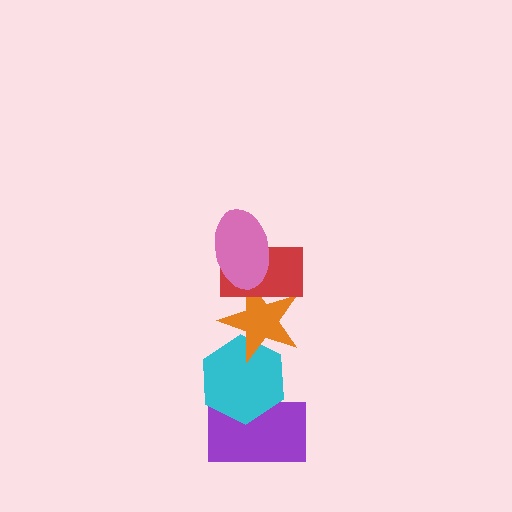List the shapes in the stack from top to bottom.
From top to bottom: the pink ellipse, the red rectangle, the orange star, the cyan hexagon, the purple rectangle.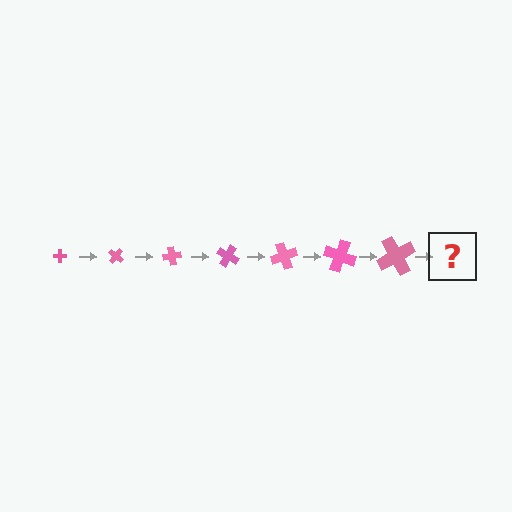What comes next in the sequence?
The next element should be a cross, larger than the previous one and rotated 280 degrees from the start.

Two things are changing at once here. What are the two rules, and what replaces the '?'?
The two rules are that the cross grows larger each step and it rotates 40 degrees each step. The '?' should be a cross, larger than the previous one and rotated 280 degrees from the start.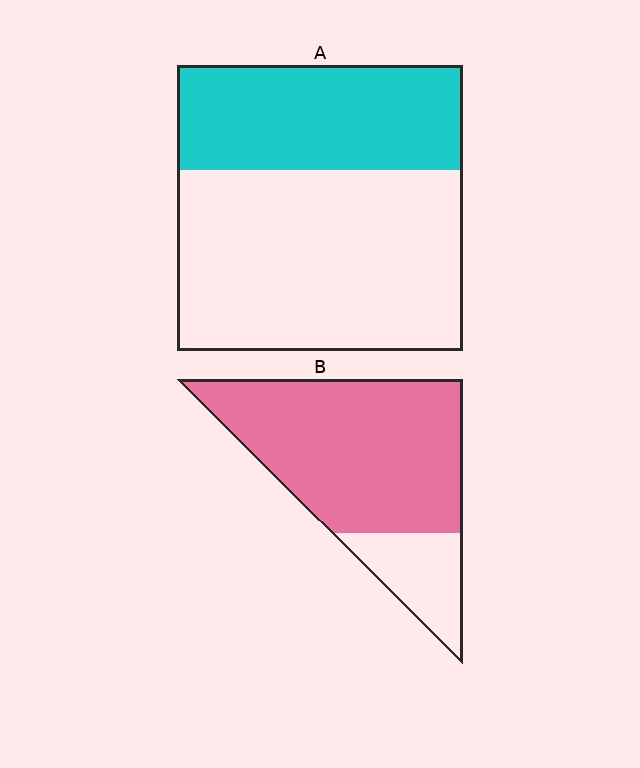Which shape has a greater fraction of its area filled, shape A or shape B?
Shape B.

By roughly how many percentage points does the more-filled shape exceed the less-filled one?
By roughly 40 percentage points (B over A).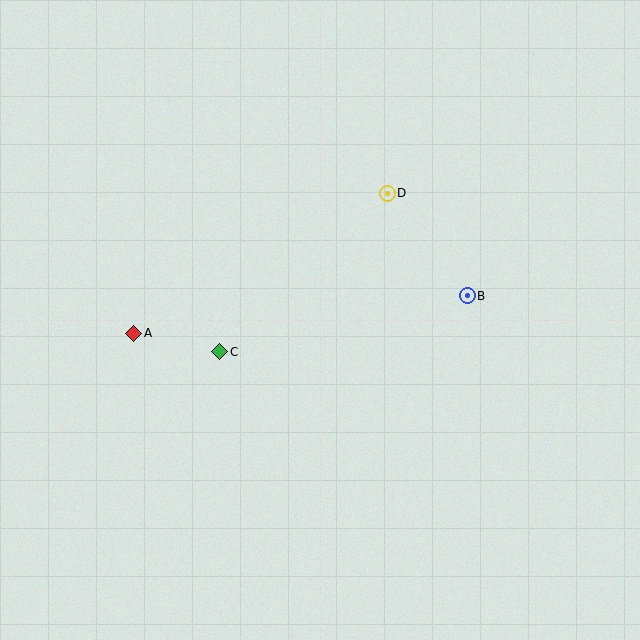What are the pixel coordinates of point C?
Point C is at (220, 352).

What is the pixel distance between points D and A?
The distance between D and A is 290 pixels.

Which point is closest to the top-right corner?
Point D is closest to the top-right corner.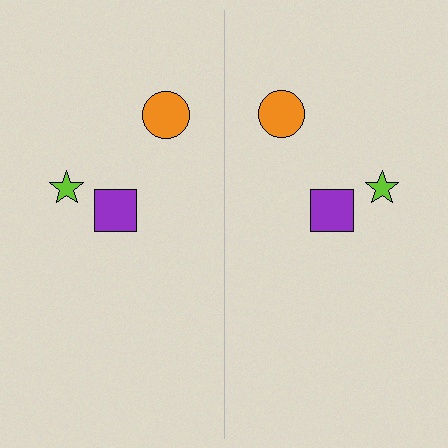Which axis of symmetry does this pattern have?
The pattern has a vertical axis of symmetry running through the center of the image.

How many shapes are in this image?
There are 6 shapes in this image.